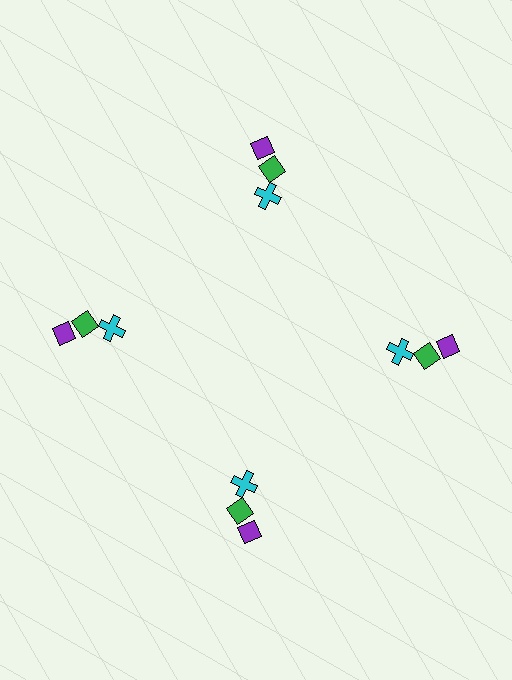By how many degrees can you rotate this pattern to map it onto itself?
The pattern maps onto itself every 90 degrees of rotation.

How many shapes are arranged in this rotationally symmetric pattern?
There are 12 shapes, arranged in 4 groups of 3.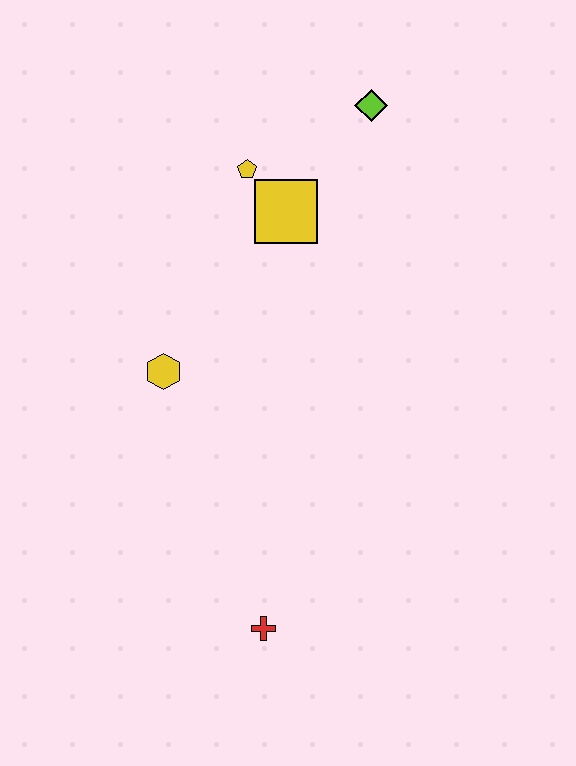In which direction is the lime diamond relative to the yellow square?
The lime diamond is above the yellow square.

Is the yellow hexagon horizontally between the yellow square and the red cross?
No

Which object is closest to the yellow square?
The yellow pentagon is closest to the yellow square.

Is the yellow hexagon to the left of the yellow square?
Yes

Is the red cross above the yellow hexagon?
No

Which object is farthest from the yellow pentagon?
The red cross is farthest from the yellow pentagon.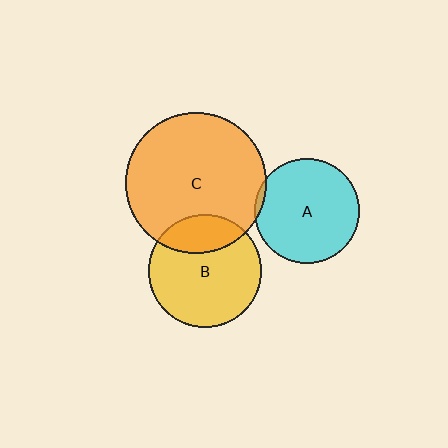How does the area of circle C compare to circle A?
Approximately 1.8 times.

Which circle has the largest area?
Circle C (orange).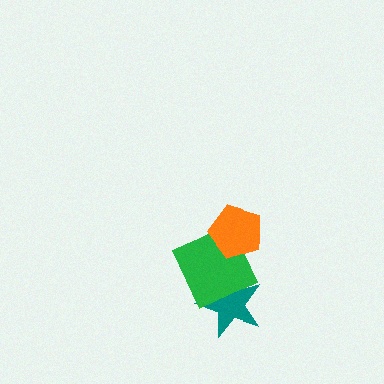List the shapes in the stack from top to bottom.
From top to bottom: the orange pentagon, the green square, the teal star.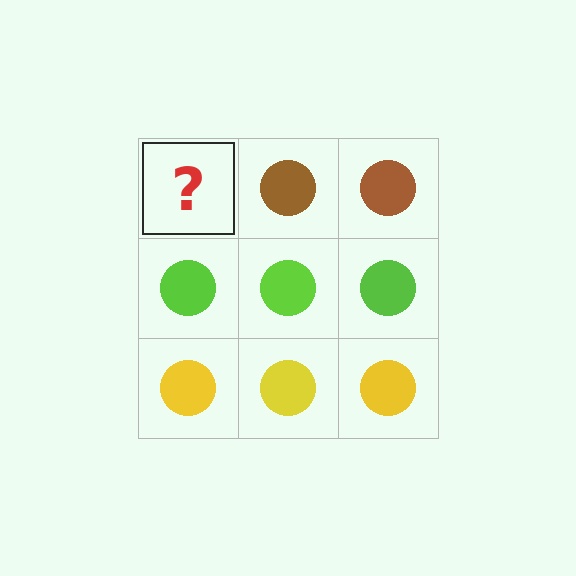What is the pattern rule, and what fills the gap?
The rule is that each row has a consistent color. The gap should be filled with a brown circle.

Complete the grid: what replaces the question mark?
The question mark should be replaced with a brown circle.